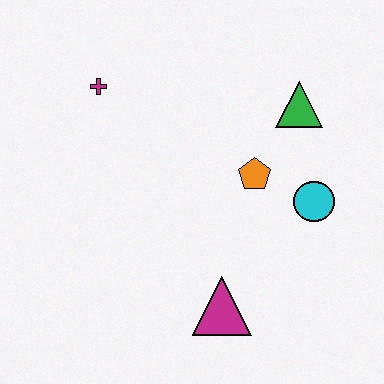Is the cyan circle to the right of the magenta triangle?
Yes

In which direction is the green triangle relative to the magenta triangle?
The green triangle is above the magenta triangle.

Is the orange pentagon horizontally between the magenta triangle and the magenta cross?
No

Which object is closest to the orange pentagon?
The cyan circle is closest to the orange pentagon.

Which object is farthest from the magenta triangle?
The magenta cross is farthest from the magenta triangle.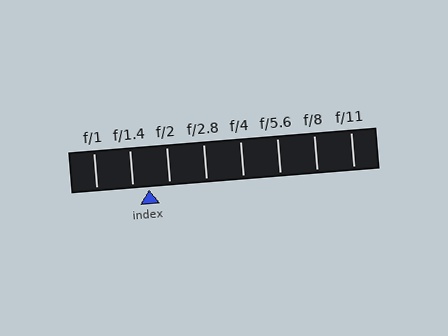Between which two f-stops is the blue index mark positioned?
The index mark is between f/1.4 and f/2.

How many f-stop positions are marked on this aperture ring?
There are 8 f-stop positions marked.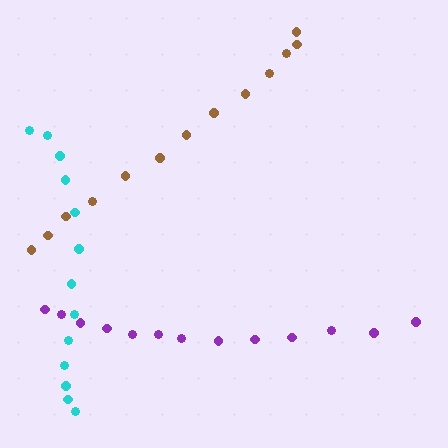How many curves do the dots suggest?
There are 3 distinct paths.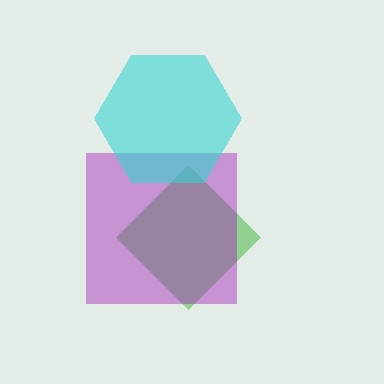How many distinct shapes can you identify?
There are 3 distinct shapes: a green diamond, a purple square, a cyan hexagon.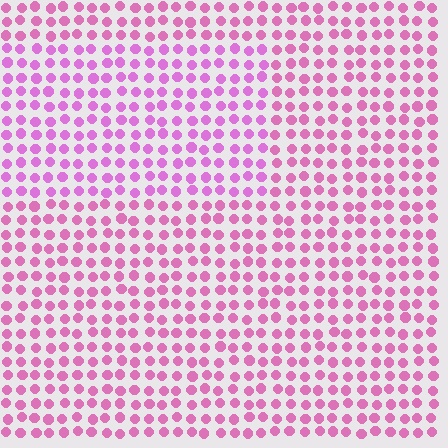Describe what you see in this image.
The image is filled with small pink elements in a uniform arrangement. A rectangle-shaped region is visible where the elements are tinted to a slightly different hue, forming a subtle color boundary.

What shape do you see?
I see a rectangle.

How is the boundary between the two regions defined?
The boundary is defined purely by a slight shift in hue (about 19 degrees). Spacing, size, and orientation are identical on both sides.